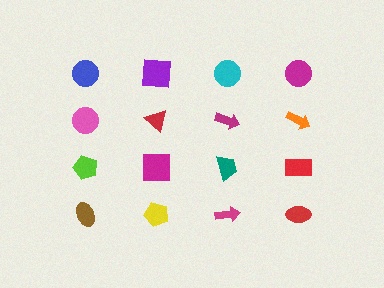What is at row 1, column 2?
A purple square.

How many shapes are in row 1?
4 shapes.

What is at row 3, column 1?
A lime pentagon.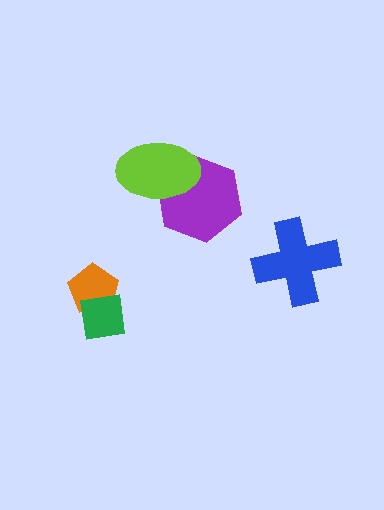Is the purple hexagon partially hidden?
Yes, it is partially covered by another shape.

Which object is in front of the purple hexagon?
The lime ellipse is in front of the purple hexagon.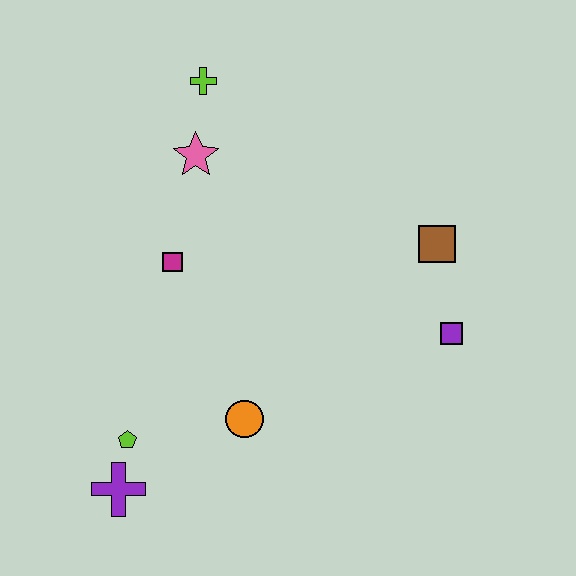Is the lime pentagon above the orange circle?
No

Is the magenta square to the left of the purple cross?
No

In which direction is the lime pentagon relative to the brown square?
The lime pentagon is to the left of the brown square.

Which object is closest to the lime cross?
The pink star is closest to the lime cross.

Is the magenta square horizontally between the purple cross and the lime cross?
Yes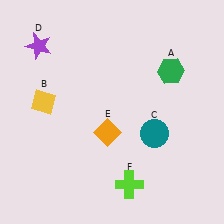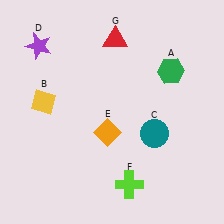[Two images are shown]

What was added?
A red triangle (G) was added in Image 2.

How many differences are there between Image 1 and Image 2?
There is 1 difference between the two images.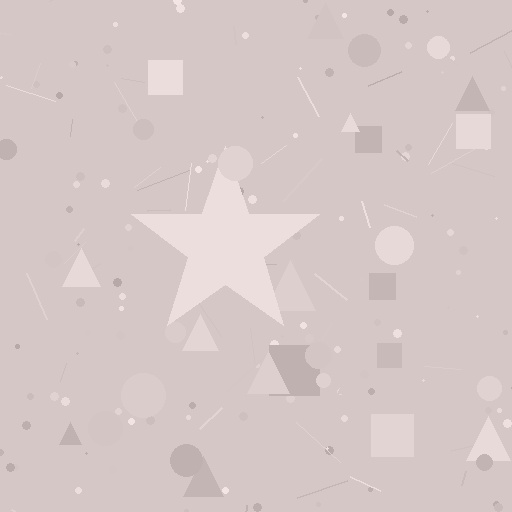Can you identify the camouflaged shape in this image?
The camouflaged shape is a star.